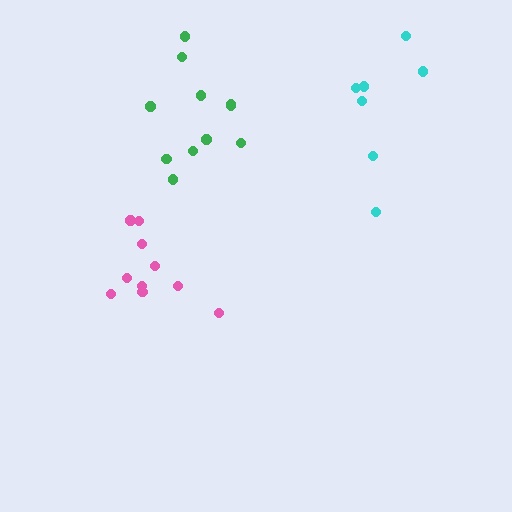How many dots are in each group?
Group 1: 10 dots, Group 2: 7 dots, Group 3: 11 dots (28 total).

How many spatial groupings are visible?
There are 3 spatial groupings.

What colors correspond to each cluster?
The clusters are colored: pink, cyan, green.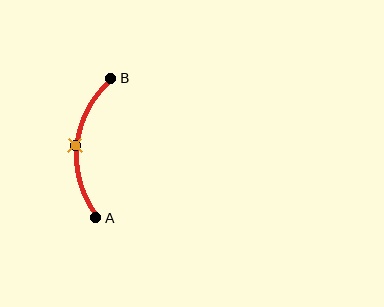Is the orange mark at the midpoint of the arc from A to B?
Yes. The orange mark lies on the arc at equal arc-length from both A and B — it is the arc midpoint.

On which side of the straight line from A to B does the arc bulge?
The arc bulges to the left of the straight line connecting A and B.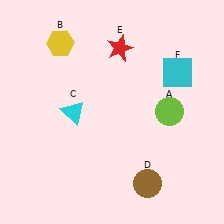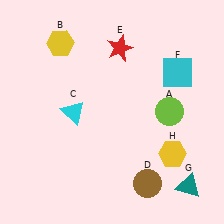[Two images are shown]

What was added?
A teal triangle (G), a yellow hexagon (H) were added in Image 2.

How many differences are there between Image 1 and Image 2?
There are 2 differences between the two images.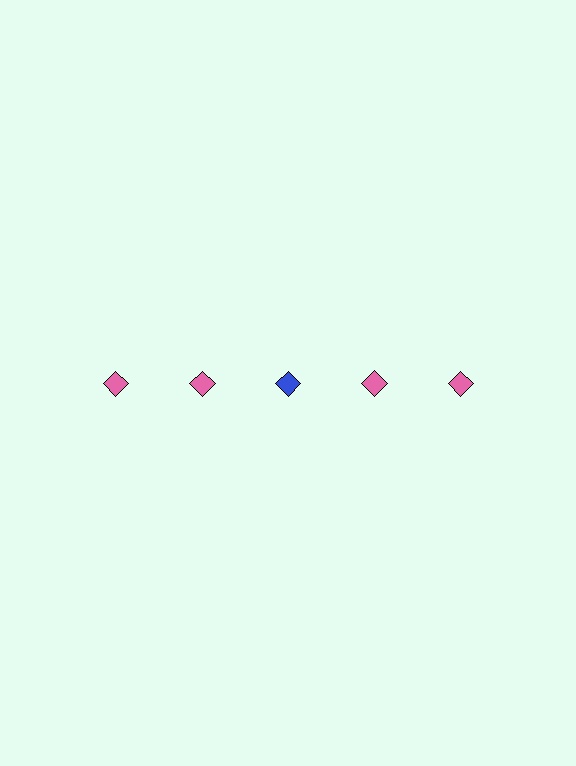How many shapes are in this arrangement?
There are 5 shapes arranged in a grid pattern.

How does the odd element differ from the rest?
It has a different color: blue instead of pink.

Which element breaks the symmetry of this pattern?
The blue diamond in the top row, center column breaks the symmetry. All other shapes are pink diamonds.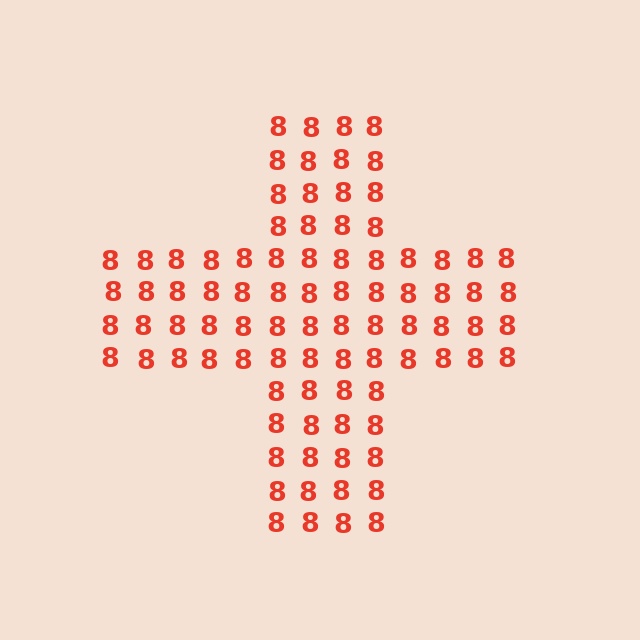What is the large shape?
The large shape is a cross.